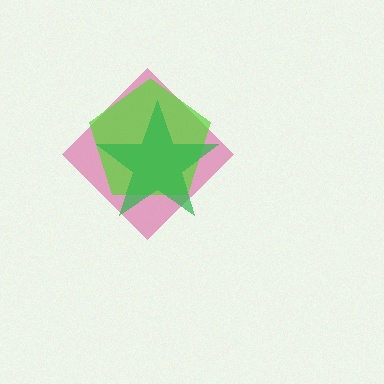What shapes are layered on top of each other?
The layered shapes are: a pink diamond, a lime pentagon, a green star.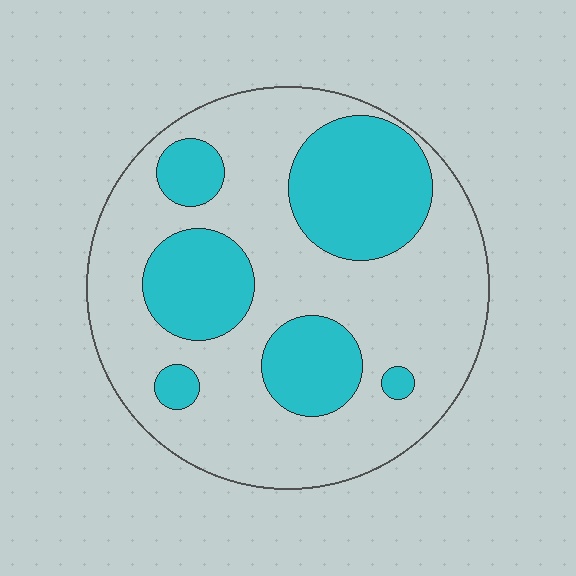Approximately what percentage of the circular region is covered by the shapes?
Approximately 30%.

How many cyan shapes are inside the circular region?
6.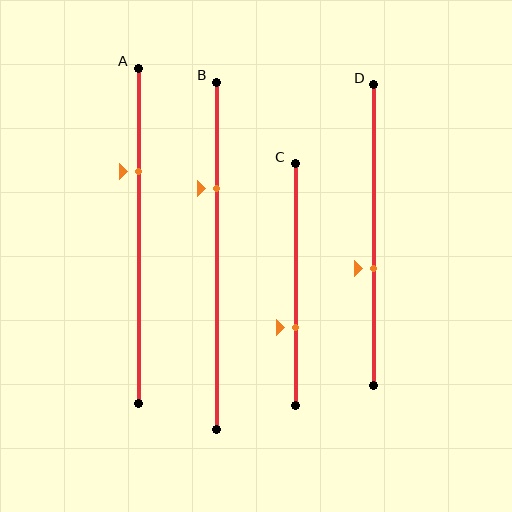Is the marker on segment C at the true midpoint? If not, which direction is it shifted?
No, the marker on segment C is shifted downward by about 18% of the segment length.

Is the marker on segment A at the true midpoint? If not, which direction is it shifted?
No, the marker on segment A is shifted upward by about 19% of the segment length.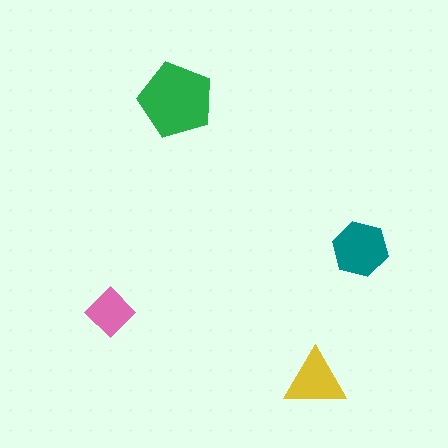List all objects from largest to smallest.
The green pentagon, the teal hexagon, the yellow triangle, the pink diamond.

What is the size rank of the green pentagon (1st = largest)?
1st.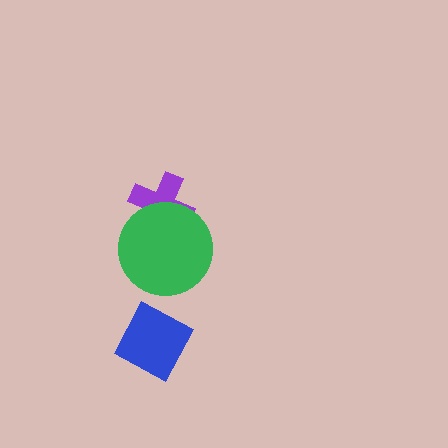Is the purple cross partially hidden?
Yes, it is partially covered by another shape.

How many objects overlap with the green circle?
1 object overlaps with the green circle.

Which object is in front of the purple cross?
The green circle is in front of the purple cross.